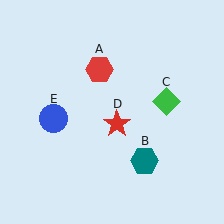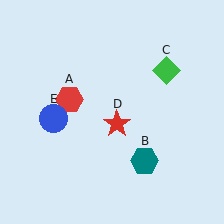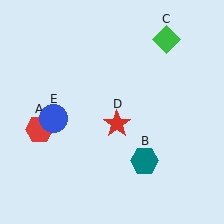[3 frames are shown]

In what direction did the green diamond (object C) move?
The green diamond (object C) moved up.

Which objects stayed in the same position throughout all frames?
Teal hexagon (object B) and red star (object D) and blue circle (object E) remained stationary.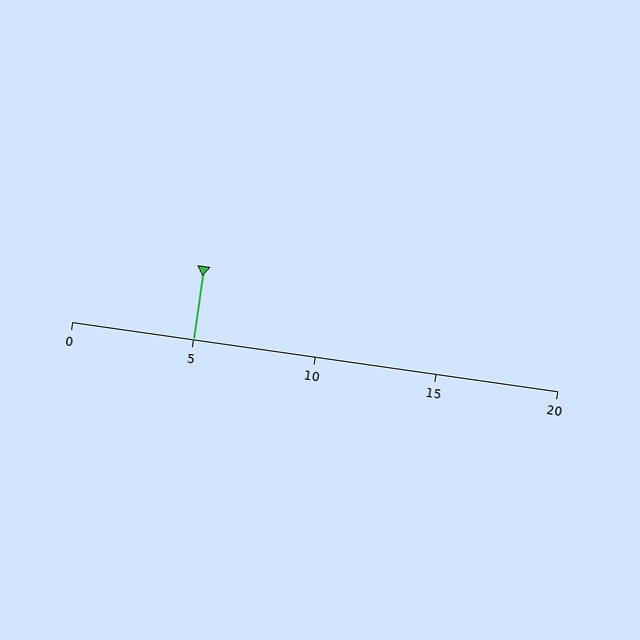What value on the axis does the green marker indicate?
The marker indicates approximately 5.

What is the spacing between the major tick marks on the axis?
The major ticks are spaced 5 apart.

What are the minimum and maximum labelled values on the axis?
The axis runs from 0 to 20.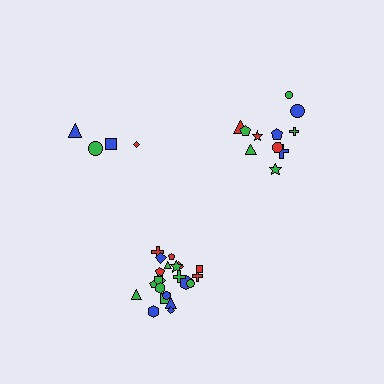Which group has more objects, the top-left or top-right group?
The top-right group.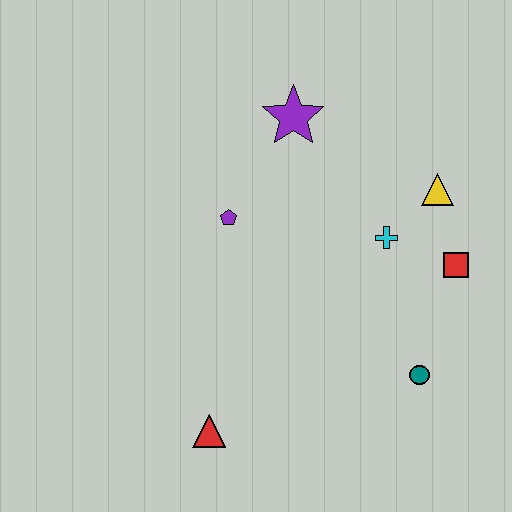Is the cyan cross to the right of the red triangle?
Yes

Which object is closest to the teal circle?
The red square is closest to the teal circle.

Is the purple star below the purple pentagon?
No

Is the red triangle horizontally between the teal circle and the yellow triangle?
No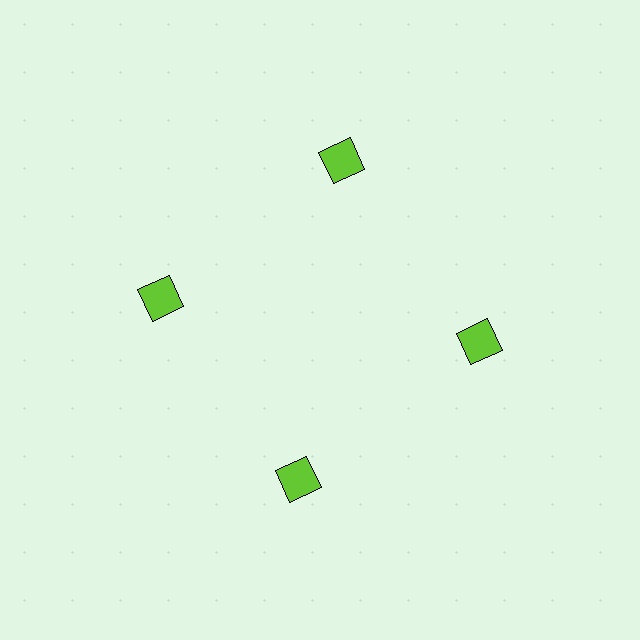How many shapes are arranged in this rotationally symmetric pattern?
There are 4 shapes, arranged in 4 groups of 1.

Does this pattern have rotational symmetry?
Yes, this pattern has 4-fold rotational symmetry. It looks the same after rotating 90 degrees around the center.